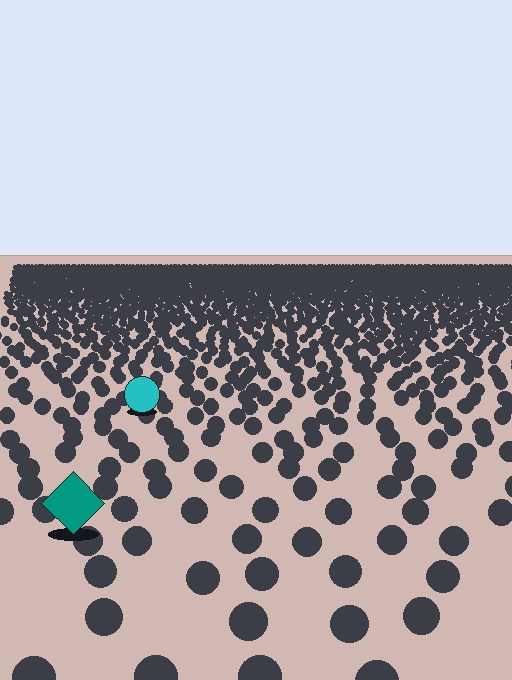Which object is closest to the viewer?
The teal diamond is closest. The texture marks near it are larger and more spread out.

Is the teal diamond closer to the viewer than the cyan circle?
Yes. The teal diamond is closer — you can tell from the texture gradient: the ground texture is coarser near it.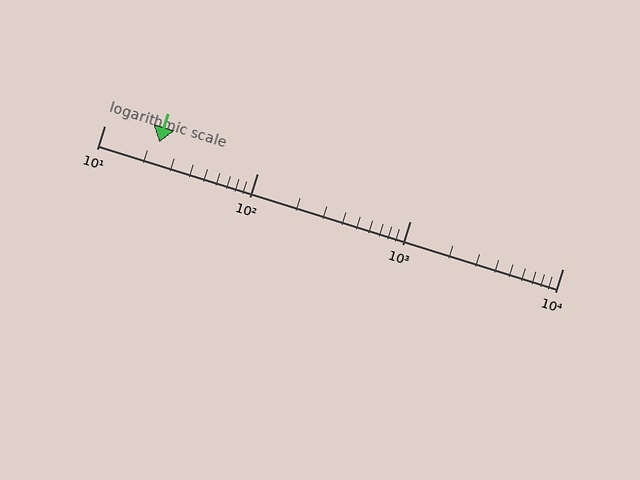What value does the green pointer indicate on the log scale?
The pointer indicates approximately 23.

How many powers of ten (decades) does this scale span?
The scale spans 3 decades, from 10 to 10000.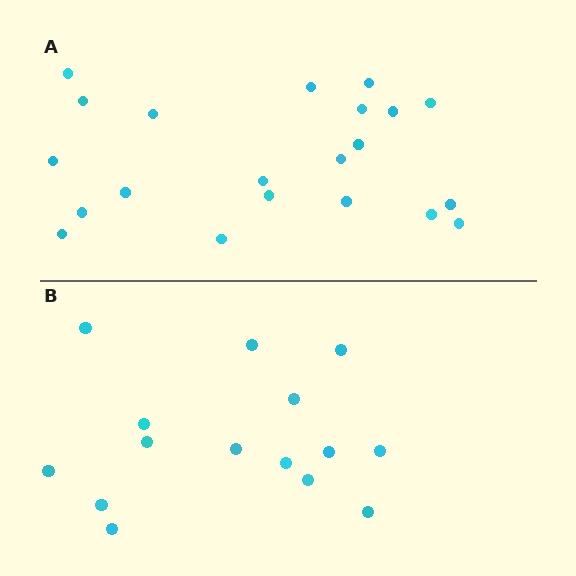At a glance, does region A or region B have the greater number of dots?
Region A (the top region) has more dots.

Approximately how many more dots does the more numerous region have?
Region A has about 6 more dots than region B.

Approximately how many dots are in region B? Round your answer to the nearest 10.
About 20 dots. (The exact count is 15, which rounds to 20.)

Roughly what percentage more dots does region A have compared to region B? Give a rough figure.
About 40% more.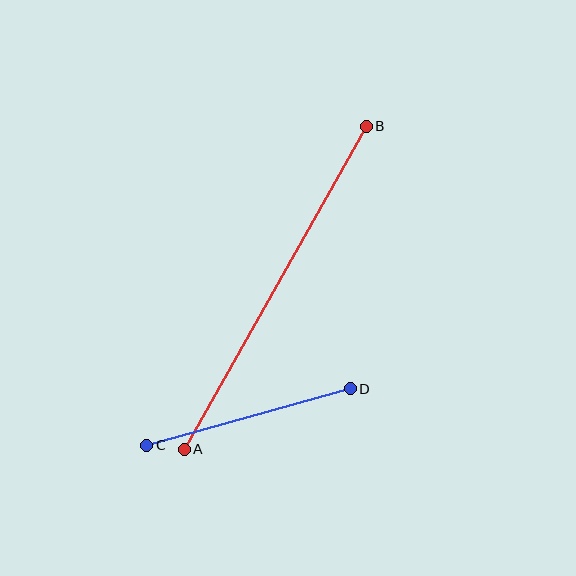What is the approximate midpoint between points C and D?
The midpoint is at approximately (248, 417) pixels.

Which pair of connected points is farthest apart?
Points A and B are farthest apart.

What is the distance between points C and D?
The distance is approximately 211 pixels.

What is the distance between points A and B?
The distance is approximately 371 pixels.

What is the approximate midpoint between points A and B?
The midpoint is at approximately (275, 288) pixels.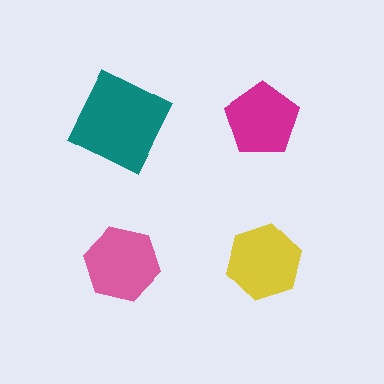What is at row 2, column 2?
A yellow hexagon.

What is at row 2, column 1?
A pink hexagon.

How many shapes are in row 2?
2 shapes.